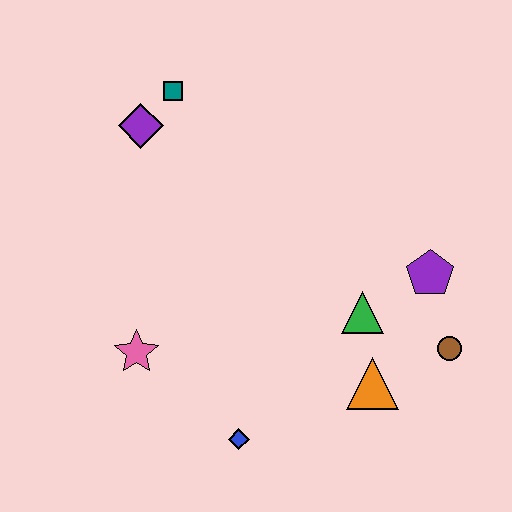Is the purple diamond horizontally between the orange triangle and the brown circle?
No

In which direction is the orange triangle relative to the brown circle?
The orange triangle is to the left of the brown circle.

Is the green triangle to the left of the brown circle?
Yes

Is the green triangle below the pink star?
No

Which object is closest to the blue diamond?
The pink star is closest to the blue diamond.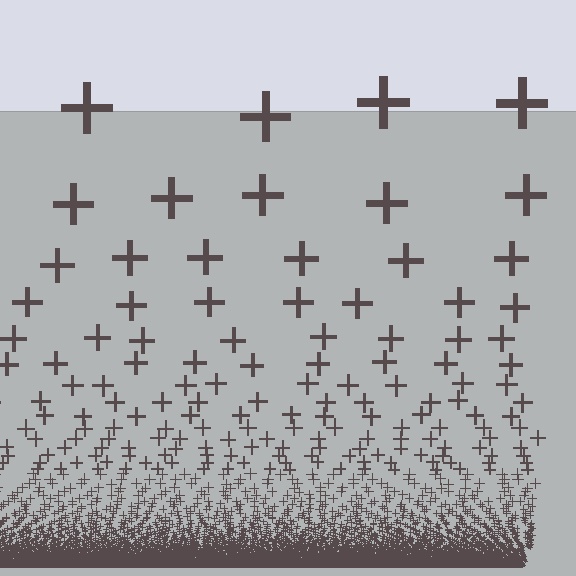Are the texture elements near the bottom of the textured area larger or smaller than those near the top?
Smaller. The gradient is inverted — elements near the bottom are smaller and denser.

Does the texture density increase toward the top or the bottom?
Density increases toward the bottom.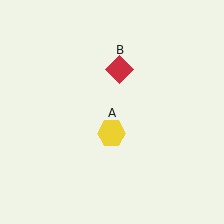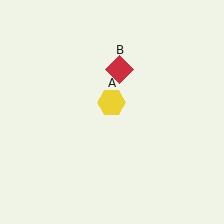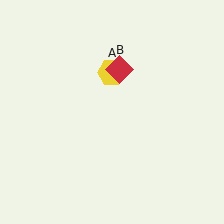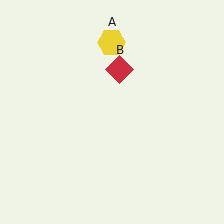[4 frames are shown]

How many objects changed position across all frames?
1 object changed position: yellow hexagon (object A).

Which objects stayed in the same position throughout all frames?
Red diamond (object B) remained stationary.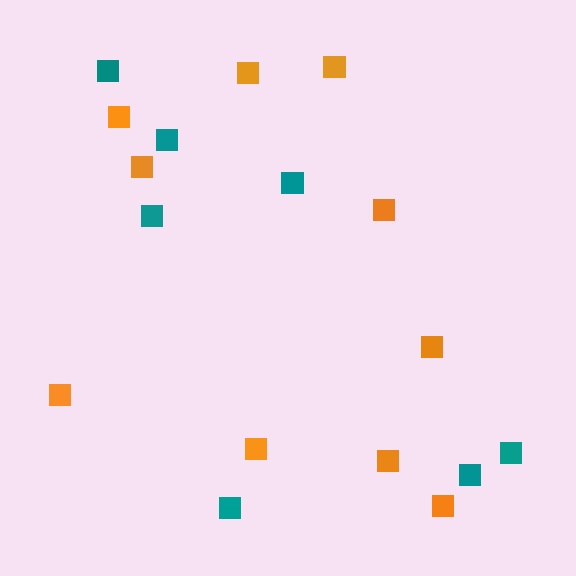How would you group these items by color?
There are 2 groups: one group of orange squares (10) and one group of teal squares (7).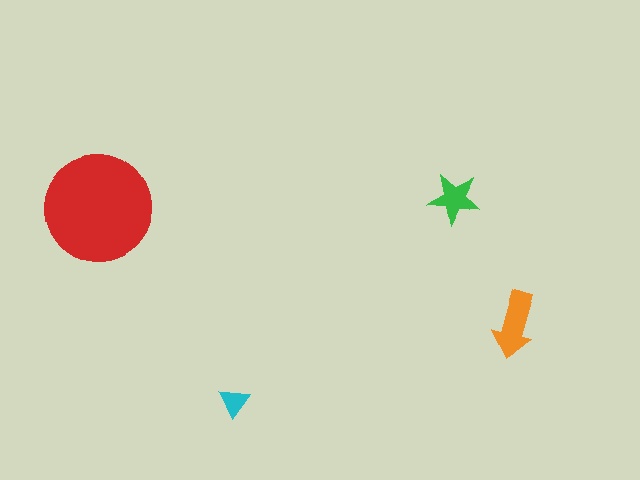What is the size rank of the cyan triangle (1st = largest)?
4th.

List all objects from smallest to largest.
The cyan triangle, the green star, the orange arrow, the red circle.